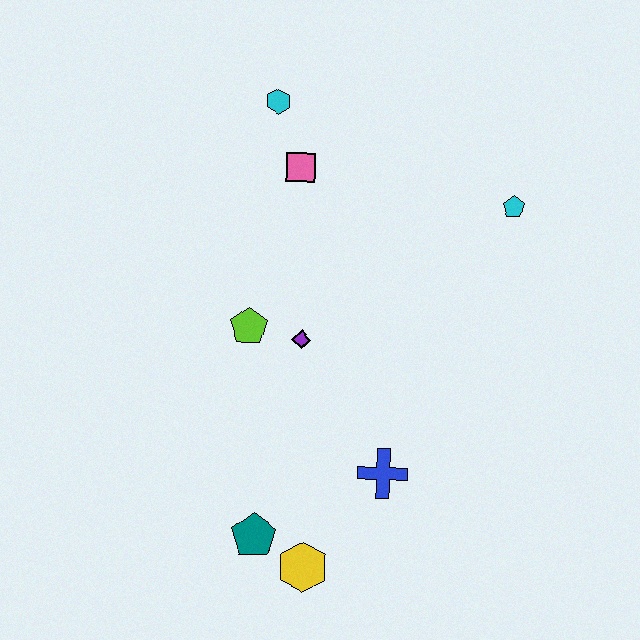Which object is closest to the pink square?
The cyan hexagon is closest to the pink square.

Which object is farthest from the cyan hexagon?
The yellow hexagon is farthest from the cyan hexagon.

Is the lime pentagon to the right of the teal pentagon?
No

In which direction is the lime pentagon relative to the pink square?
The lime pentagon is below the pink square.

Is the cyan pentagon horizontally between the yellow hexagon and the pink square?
No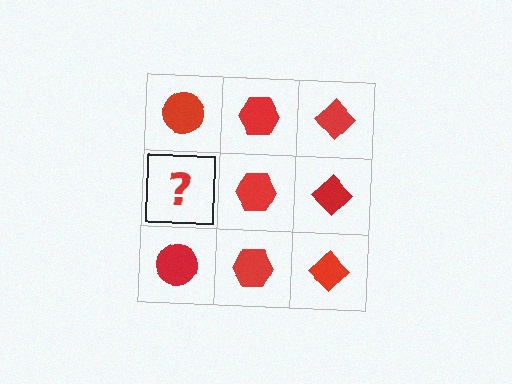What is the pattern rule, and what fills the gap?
The rule is that each column has a consistent shape. The gap should be filled with a red circle.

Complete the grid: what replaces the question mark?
The question mark should be replaced with a red circle.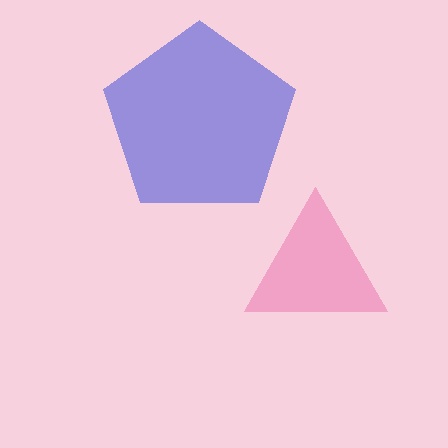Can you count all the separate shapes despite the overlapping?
Yes, there are 2 separate shapes.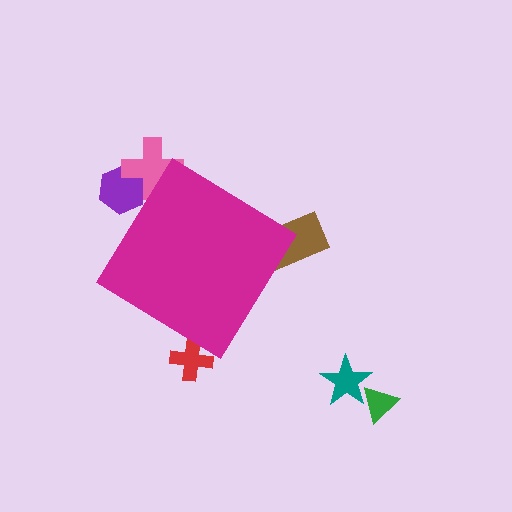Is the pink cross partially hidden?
Yes, the pink cross is partially hidden behind the magenta diamond.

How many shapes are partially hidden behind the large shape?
4 shapes are partially hidden.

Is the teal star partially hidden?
No, the teal star is fully visible.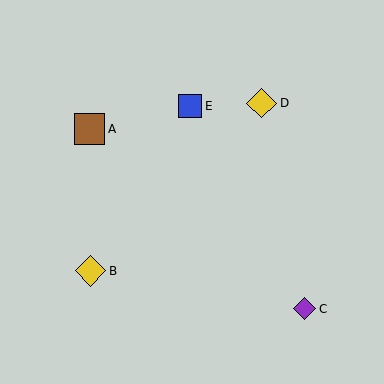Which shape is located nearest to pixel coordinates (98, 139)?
The brown square (labeled A) at (89, 129) is nearest to that location.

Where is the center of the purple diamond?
The center of the purple diamond is at (305, 309).